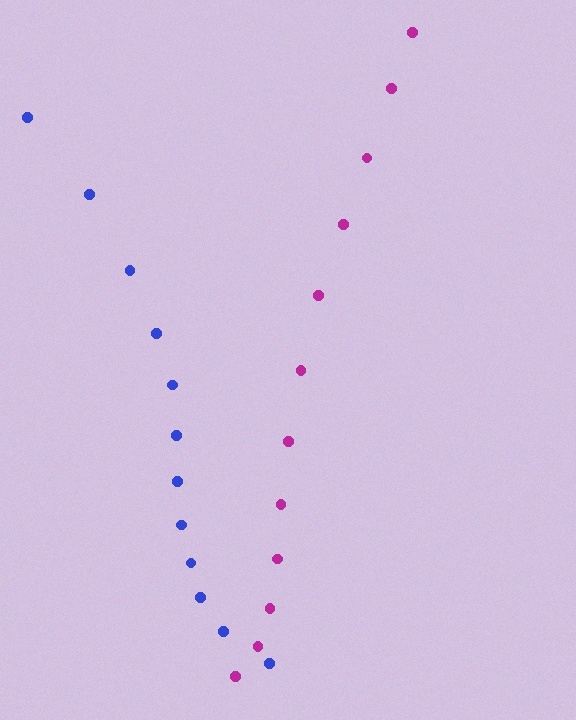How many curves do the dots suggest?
There are 2 distinct paths.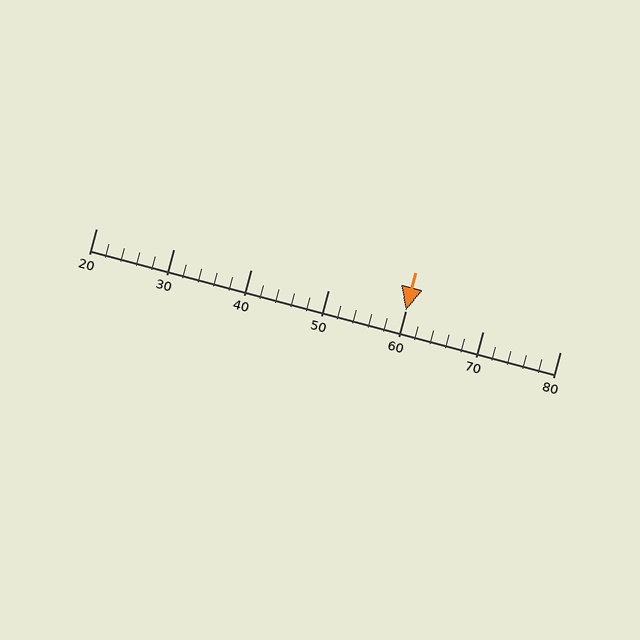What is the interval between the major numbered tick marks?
The major tick marks are spaced 10 units apart.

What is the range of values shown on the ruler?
The ruler shows values from 20 to 80.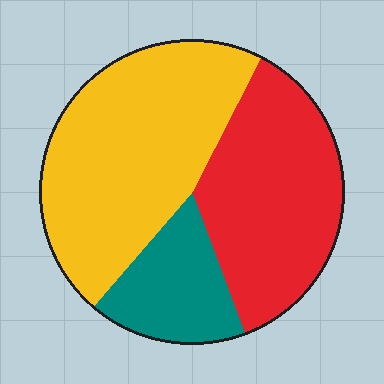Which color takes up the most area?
Yellow, at roughly 45%.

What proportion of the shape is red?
Red covers around 35% of the shape.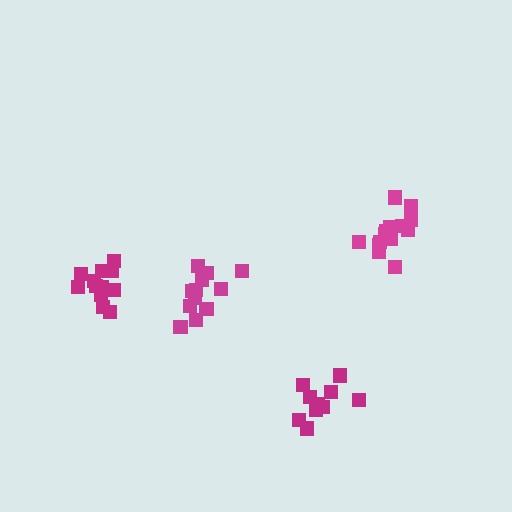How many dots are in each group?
Group 1: 10 dots, Group 2: 12 dots, Group 3: 15 dots, Group 4: 12 dots (49 total).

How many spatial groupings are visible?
There are 4 spatial groupings.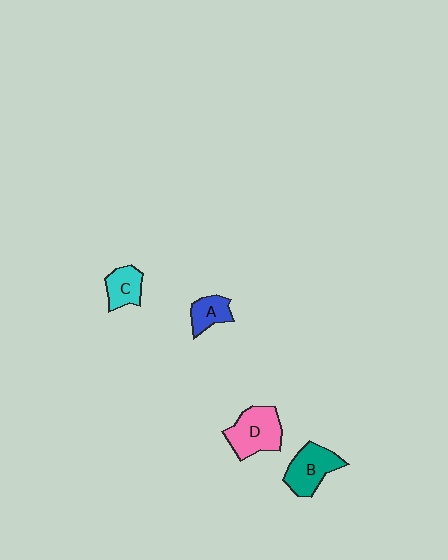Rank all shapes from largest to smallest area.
From largest to smallest: D (pink), B (teal), C (cyan), A (blue).